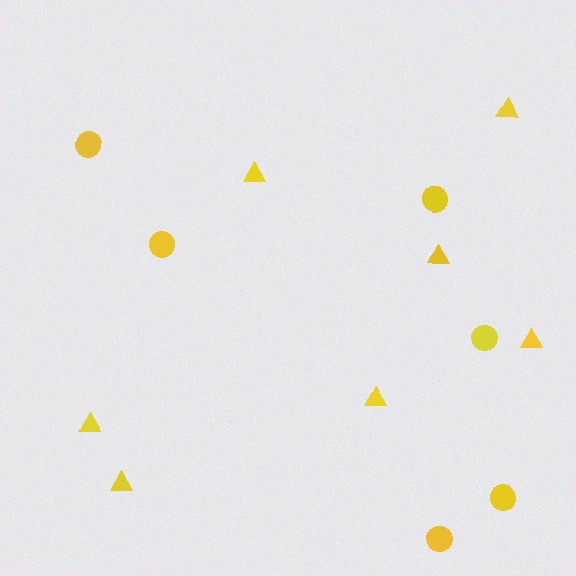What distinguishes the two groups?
There are 2 groups: one group of triangles (7) and one group of circles (6).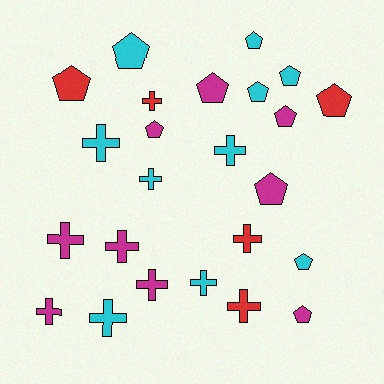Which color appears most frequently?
Cyan, with 10 objects.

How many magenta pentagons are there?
There are 5 magenta pentagons.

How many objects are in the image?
There are 24 objects.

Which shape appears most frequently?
Cross, with 12 objects.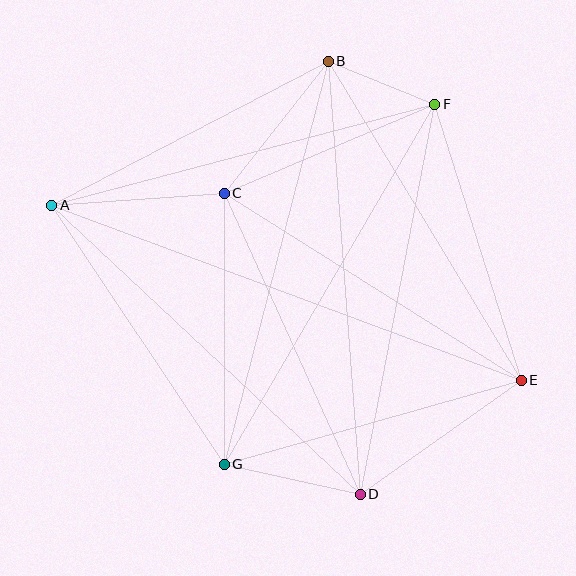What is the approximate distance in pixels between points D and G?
The distance between D and G is approximately 139 pixels.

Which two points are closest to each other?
Points B and F are closest to each other.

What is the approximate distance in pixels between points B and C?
The distance between B and C is approximately 168 pixels.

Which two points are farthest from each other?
Points A and E are farthest from each other.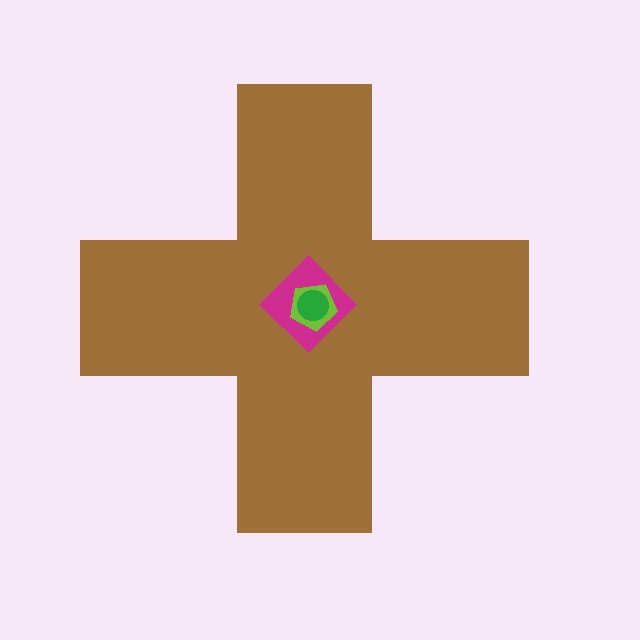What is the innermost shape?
The green circle.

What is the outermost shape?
The brown cross.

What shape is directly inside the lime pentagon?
The green circle.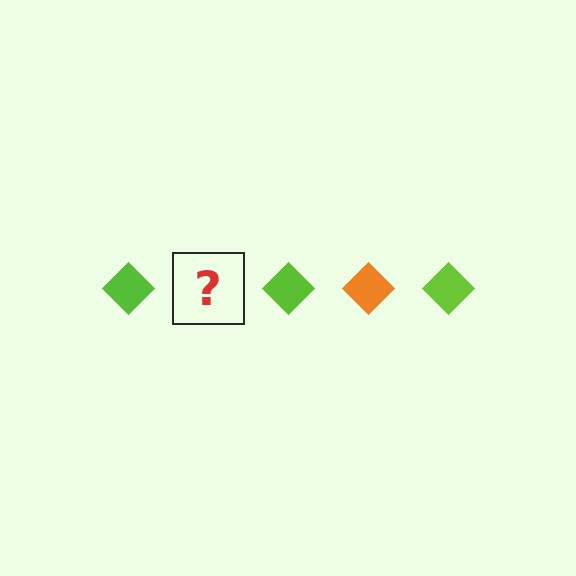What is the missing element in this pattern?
The missing element is an orange diamond.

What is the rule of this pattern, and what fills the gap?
The rule is that the pattern cycles through lime, orange diamonds. The gap should be filled with an orange diamond.